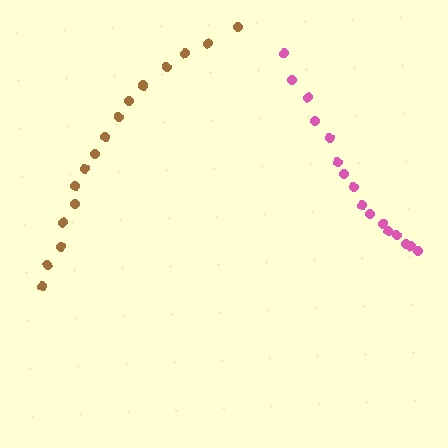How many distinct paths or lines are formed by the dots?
There are 2 distinct paths.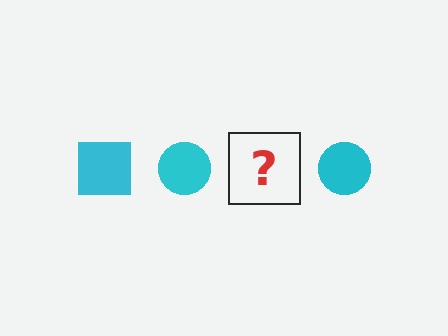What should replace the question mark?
The question mark should be replaced with a cyan square.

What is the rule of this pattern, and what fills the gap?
The rule is that the pattern cycles through square, circle shapes in cyan. The gap should be filled with a cyan square.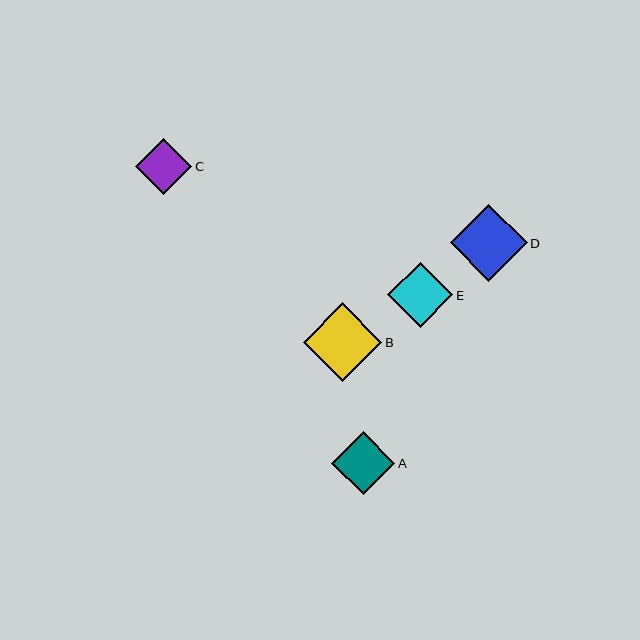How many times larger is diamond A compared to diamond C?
Diamond A is approximately 1.1 times the size of diamond C.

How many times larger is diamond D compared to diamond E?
Diamond D is approximately 1.2 times the size of diamond E.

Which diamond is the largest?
Diamond B is the largest with a size of approximately 78 pixels.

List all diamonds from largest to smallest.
From largest to smallest: B, D, E, A, C.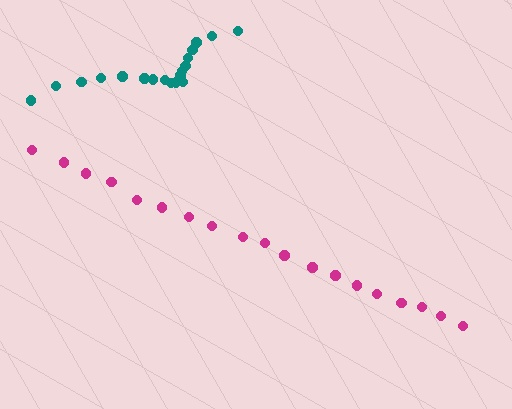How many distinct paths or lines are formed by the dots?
There are 2 distinct paths.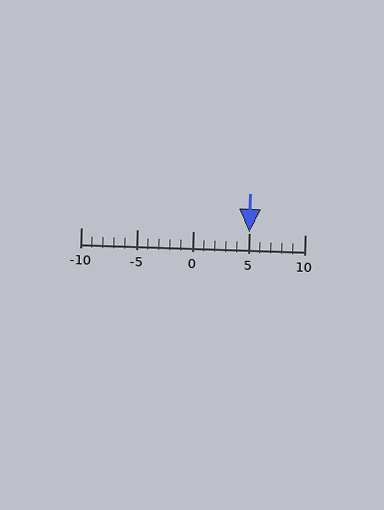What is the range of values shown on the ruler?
The ruler shows values from -10 to 10.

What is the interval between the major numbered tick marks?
The major tick marks are spaced 5 units apart.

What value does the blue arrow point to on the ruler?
The blue arrow points to approximately 5.